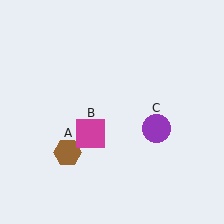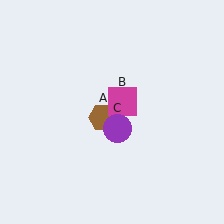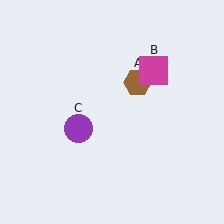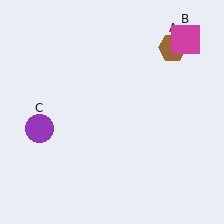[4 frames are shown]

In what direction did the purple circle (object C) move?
The purple circle (object C) moved left.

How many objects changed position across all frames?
3 objects changed position: brown hexagon (object A), magenta square (object B), purple circle (object C).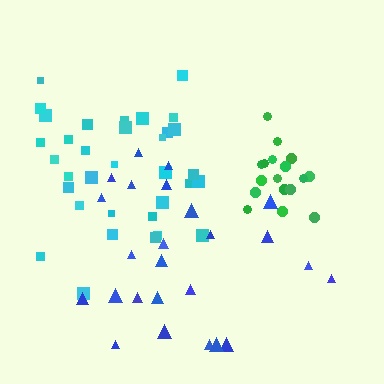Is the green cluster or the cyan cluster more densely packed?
Green.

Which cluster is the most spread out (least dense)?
Blue.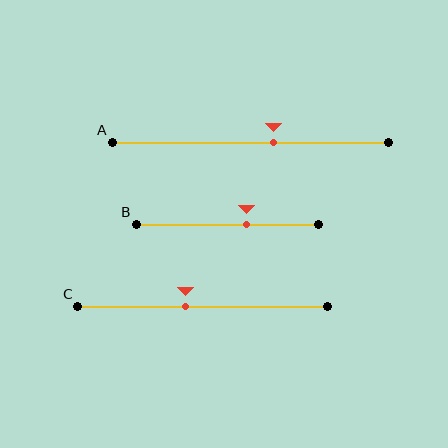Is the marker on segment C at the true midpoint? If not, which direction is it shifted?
No, the marker on segment C is shifted to the left by about 7% of the segment length.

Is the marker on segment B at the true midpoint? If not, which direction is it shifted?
No, the marker on segment B is shifted to the right by about 11% of the segment length.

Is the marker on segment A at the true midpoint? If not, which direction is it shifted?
No, the marker on segment A is shifted to the right by about 8% of the segment length.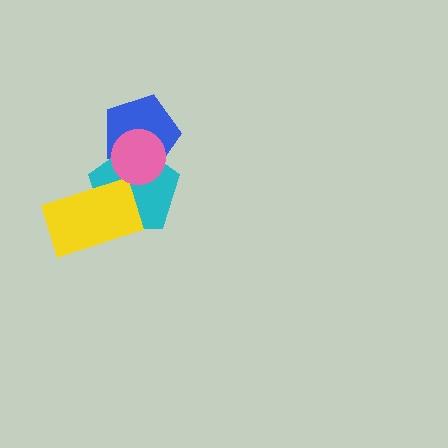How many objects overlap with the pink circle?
2 objects overlap with the pink circle.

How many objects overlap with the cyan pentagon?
3 objects overlap with the cyan pentagon.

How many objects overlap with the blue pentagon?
2 objects overlap with the blue pentagon.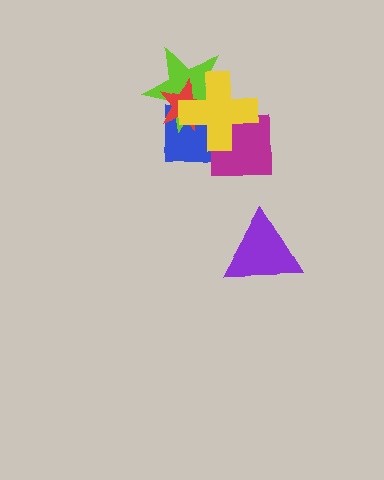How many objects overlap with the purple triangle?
0 objects overlap with the purple triangle.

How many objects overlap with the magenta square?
2 objects overlap with the magenta square.